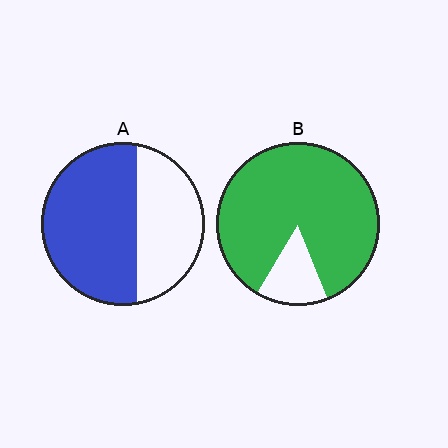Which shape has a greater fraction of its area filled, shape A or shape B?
Shape B.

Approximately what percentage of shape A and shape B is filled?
A is approximately 60% and B is approximately 85%.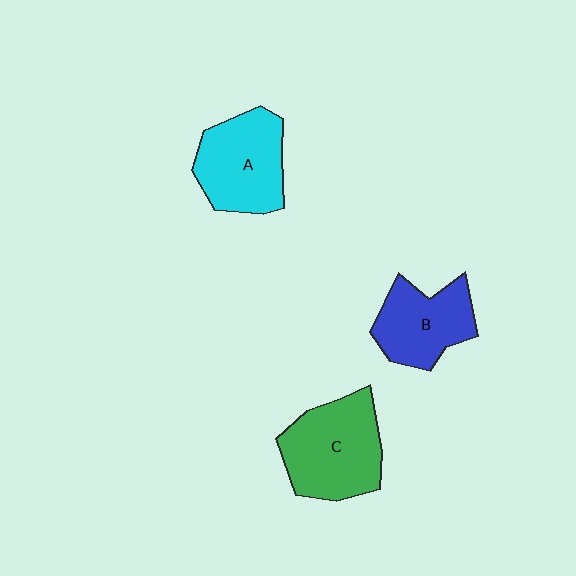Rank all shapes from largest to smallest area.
From largest to smallest: C (green), A (cyan), B (blue).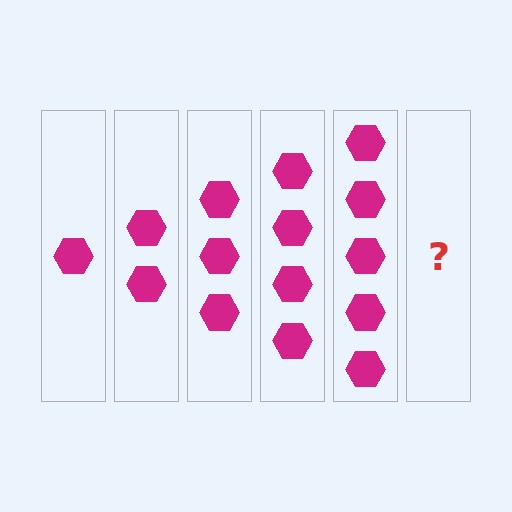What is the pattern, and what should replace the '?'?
The pattern is that each step adds one more hexagon. The '?' should be 6 hexagons.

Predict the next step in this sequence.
The next step is 6 hexagons.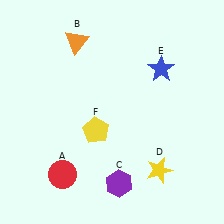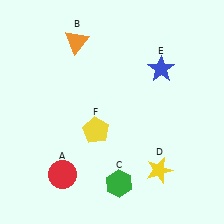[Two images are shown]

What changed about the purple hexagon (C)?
In Image 1, C is purple. In Image 2, it changed to green.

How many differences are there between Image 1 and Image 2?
There is 1 difference between the two images.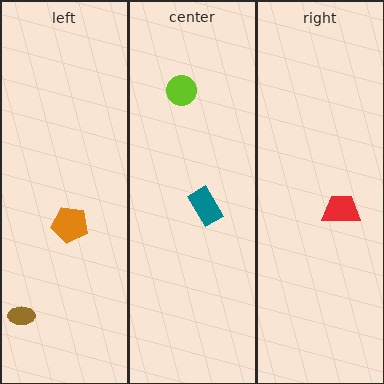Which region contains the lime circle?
The center region.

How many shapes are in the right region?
1.